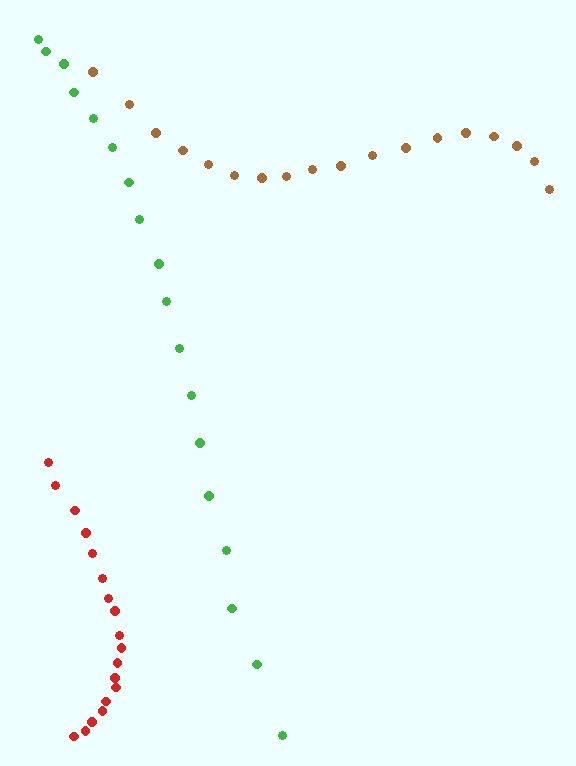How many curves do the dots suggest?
There are 3 distinct paths.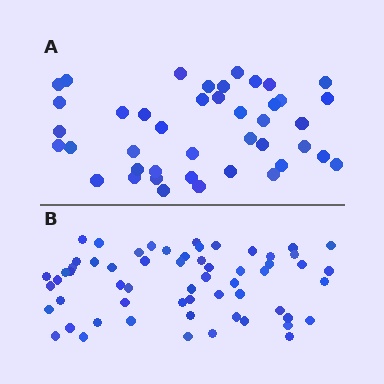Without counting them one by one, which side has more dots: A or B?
Region B (the bottom region) has more dots.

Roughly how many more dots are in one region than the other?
Region B has approximately 20 more dots than region A.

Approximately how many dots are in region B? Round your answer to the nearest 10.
About 60 dots.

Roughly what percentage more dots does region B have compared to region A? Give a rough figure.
About 45% more.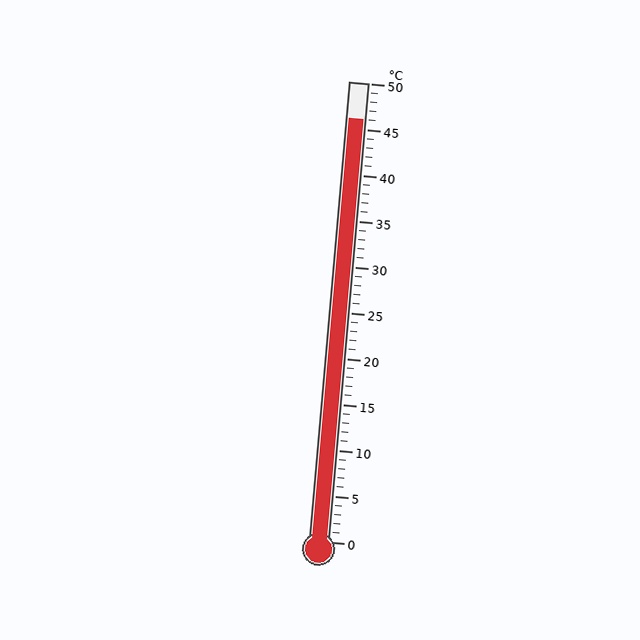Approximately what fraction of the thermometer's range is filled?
The thermometer is filled to approximately 90% of its range.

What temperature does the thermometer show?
The thermometer shows approximately 46°C.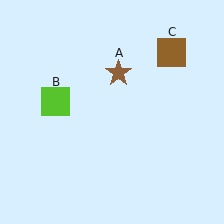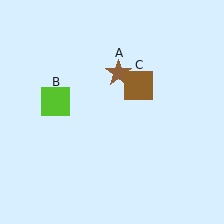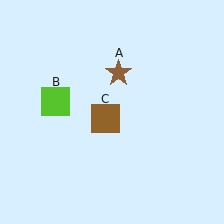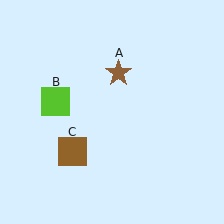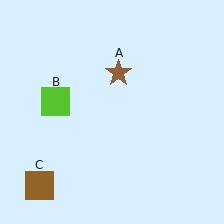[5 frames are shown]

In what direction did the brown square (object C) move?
The brown square (object C) moved down and to the left.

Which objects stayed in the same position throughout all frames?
Brown star (object A) and lime square (object B) remained stationary.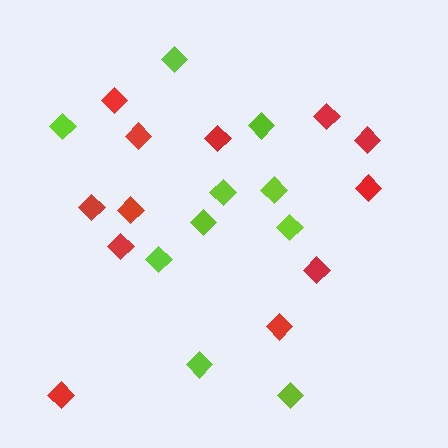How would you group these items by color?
There are 2 groups: one group of lime diamonds (10) and one group of red diamonds (12).